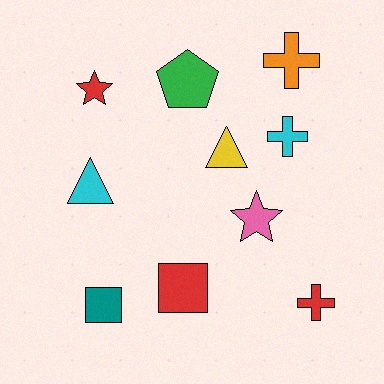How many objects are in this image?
There are 10 objects.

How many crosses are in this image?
There are 3 crosses.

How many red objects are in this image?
There are 3 red objects.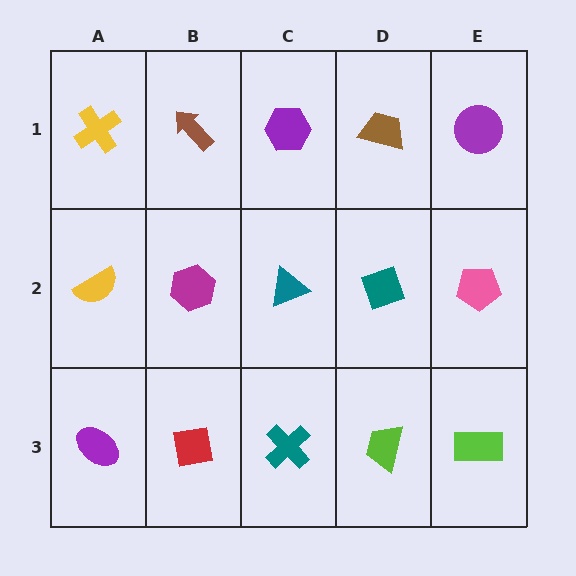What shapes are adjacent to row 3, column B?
A magenta hexagon (row 2, column B), a purple ellipse (row 3, column A), a teal cross (row 3, column C).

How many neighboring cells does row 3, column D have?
3.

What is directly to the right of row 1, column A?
A brown arrow.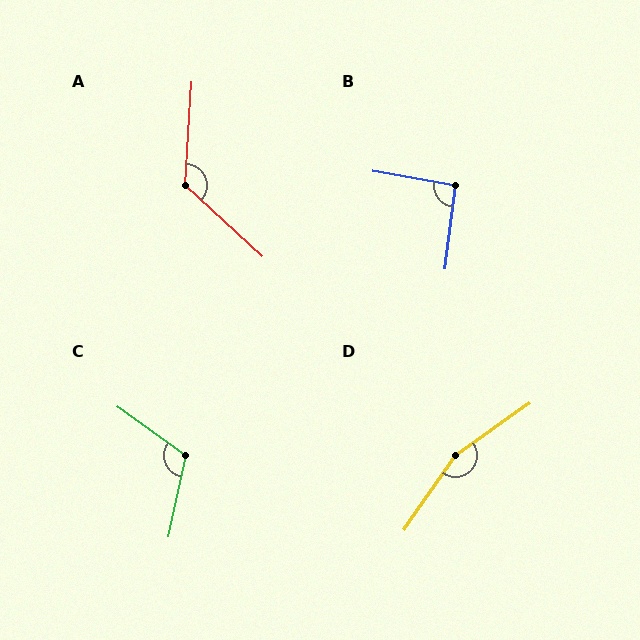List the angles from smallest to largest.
B (93°), C (113°), A (129°), D (160°).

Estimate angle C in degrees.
Approximately 113 degrees.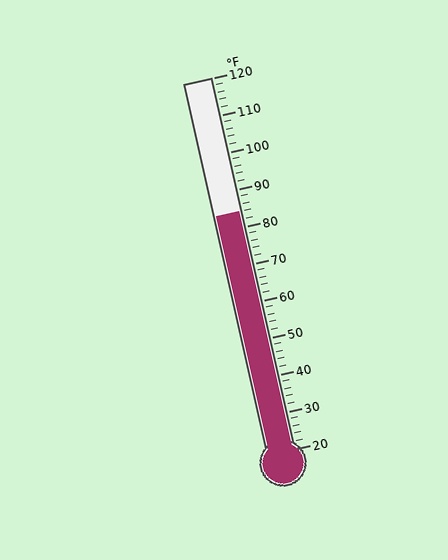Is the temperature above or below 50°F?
The temperature is above 50°F.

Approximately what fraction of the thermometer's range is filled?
The thermometer is filled to approximately 65% of its range.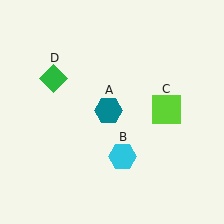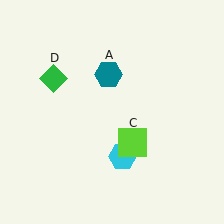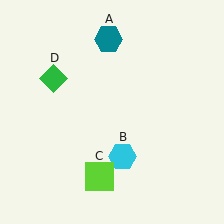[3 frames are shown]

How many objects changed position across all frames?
2 objects changed position: teal hexagon (object A), lime square (object C).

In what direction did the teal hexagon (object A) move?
The teal hexagon (object A) moved up.